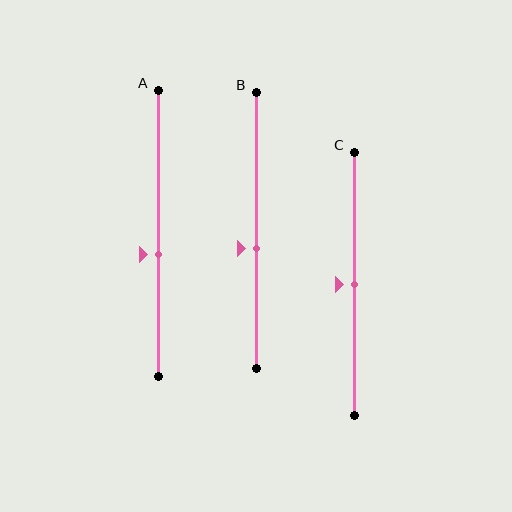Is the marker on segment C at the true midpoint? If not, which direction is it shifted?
Yes, the marker on segment C is at the true midpoint.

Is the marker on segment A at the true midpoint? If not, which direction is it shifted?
No, the marker on segment A is shifted downward by about 7% of the segment length.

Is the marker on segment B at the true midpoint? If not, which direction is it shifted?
No, the marker on segment B is shifted downward by about 6% of the segment length.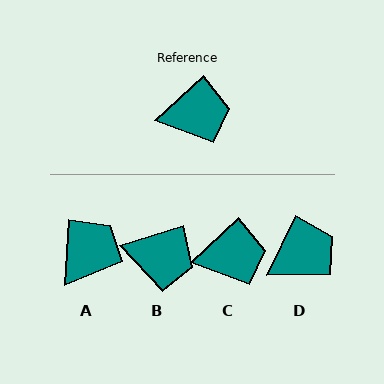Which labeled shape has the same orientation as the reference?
C.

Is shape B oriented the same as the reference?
No, it is off by about 26 degrees.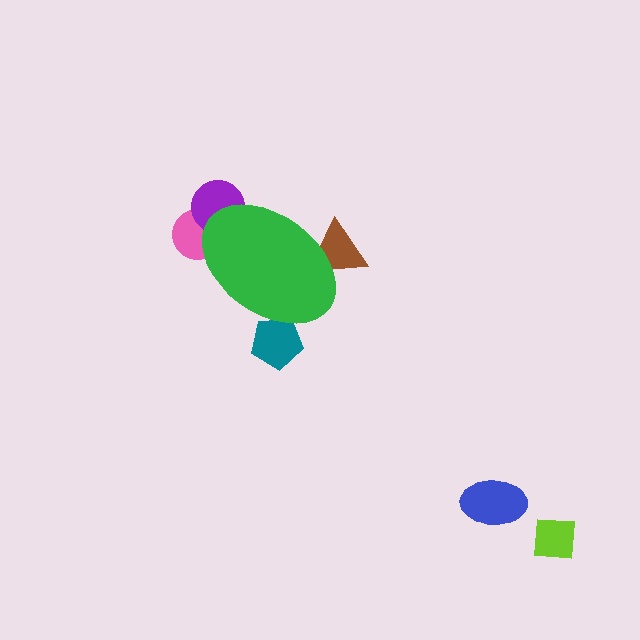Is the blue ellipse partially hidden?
No, the blue ellipse is fully visible.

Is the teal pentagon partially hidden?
Yes, the teal pentagon is partially hidden behind the green ellipse.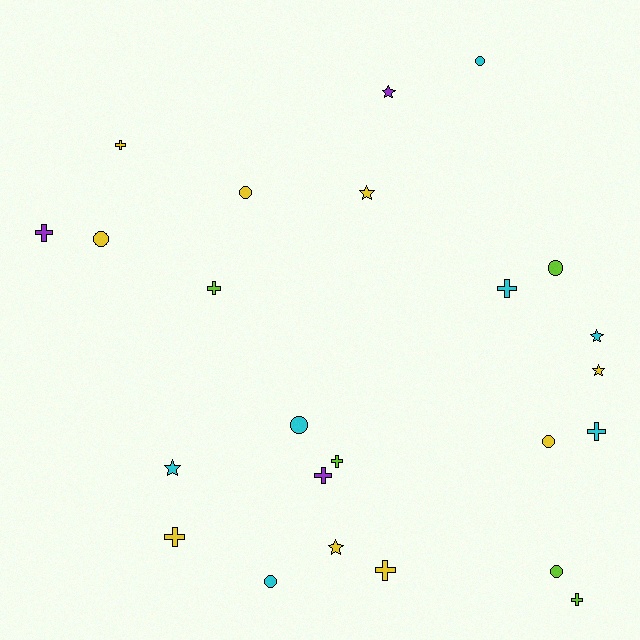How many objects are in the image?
There are 24 objects.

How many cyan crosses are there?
There are 2 cyan crosses.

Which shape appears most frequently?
Cross, with 10 objects.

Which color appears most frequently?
Yellow, with 9 objects.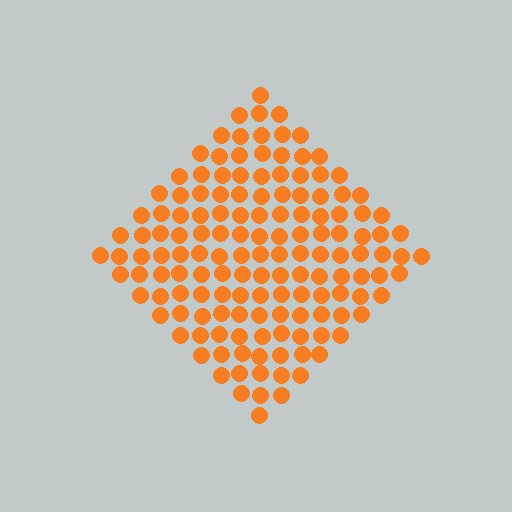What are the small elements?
The small elements are circles.